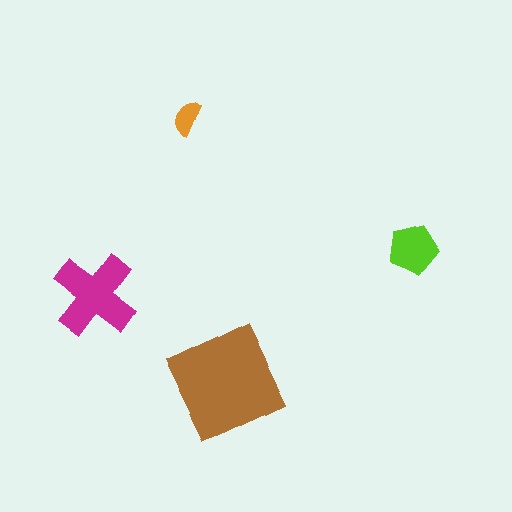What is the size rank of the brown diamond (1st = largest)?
1st.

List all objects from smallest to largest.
The orange semicircle, the lime pentagon, the magenta cross, the brown diamond.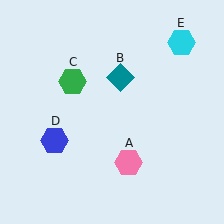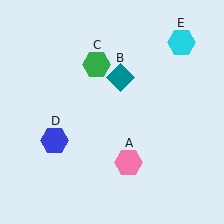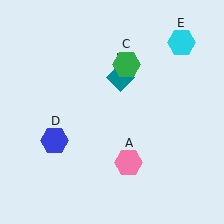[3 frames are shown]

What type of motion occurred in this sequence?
The green hexagon (object C) rotated clockwise around the center of the scene.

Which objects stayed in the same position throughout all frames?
Pink hexagon (object A) and teal diamond (object B) and blue hexagon (object D) and cyan hexagon (object E) remained stationary.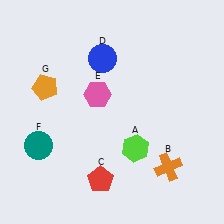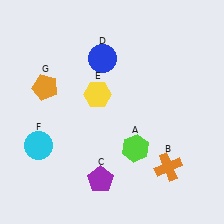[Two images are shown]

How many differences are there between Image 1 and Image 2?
There are 3 differences between the two images.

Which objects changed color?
C changed from red to purple. E changed from pink to yellow. F changed from teal to cyan.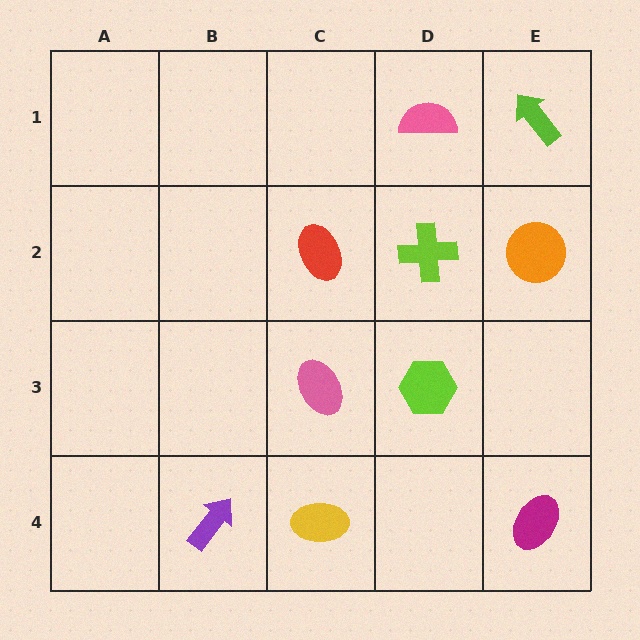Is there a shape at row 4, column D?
No, that cell is empty.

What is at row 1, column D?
A pink semicircle.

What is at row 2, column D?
A lime cross.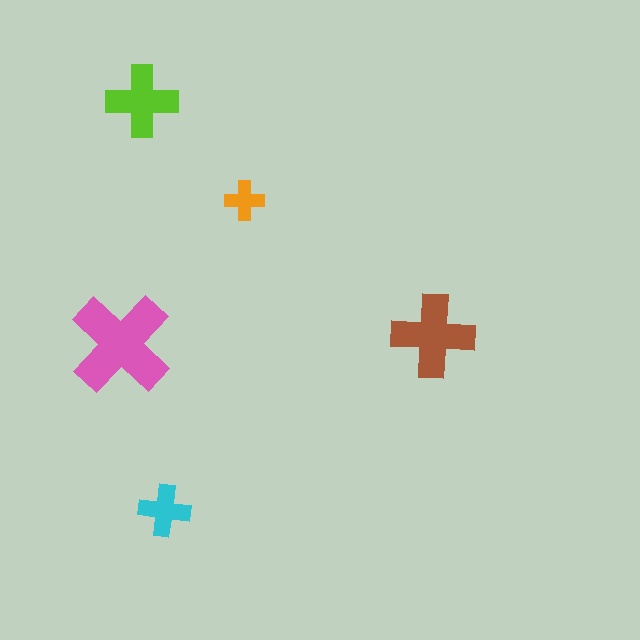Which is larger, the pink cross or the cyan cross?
The pink one.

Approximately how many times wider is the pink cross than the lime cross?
About 1.5 times wider.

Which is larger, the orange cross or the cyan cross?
The cyan one.